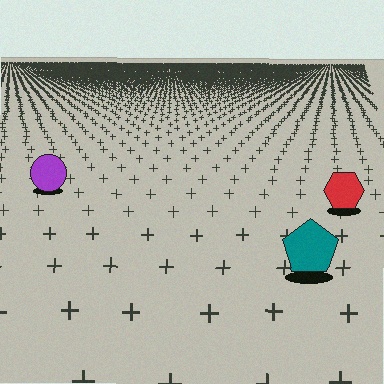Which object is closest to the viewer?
The teal pentagon is closest. The texture marks near it are larger and more spread out.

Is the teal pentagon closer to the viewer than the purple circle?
Yes. The teal pentagon is closer — you can tell from the texture gradient: the ground texture is coarser near it.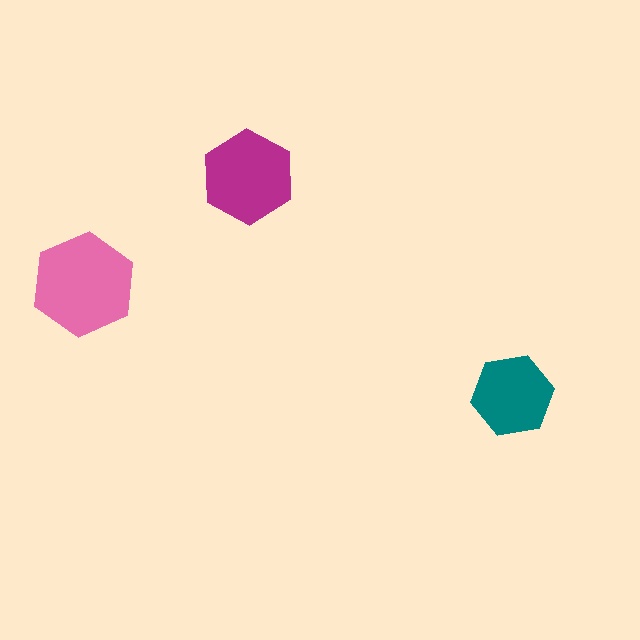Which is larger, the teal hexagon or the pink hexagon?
The pink one.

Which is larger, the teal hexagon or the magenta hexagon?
The magenta one.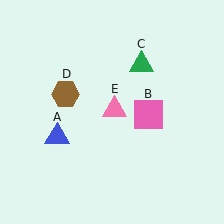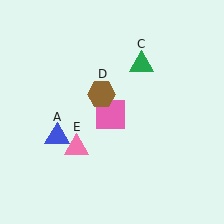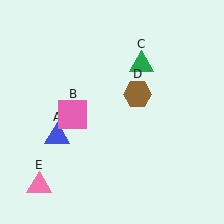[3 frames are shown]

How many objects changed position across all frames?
3 objects changed position: pink square (object B), brown hexagon (object D), pink triangle (object E).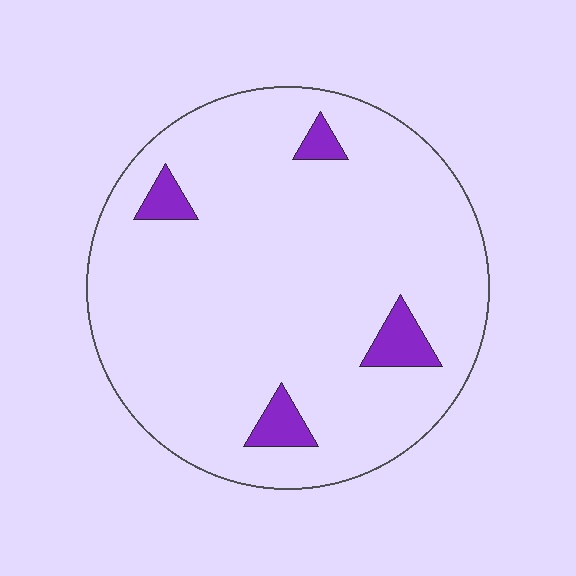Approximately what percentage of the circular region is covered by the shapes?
Approximately 5%.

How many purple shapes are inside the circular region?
4.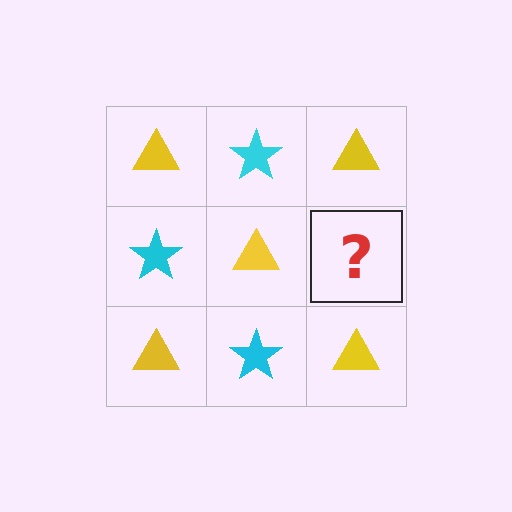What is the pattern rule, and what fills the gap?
The rule is that it alternates yellow triangle and cyan star in a checkerboard pattern. The gap should be filled with a cyan star.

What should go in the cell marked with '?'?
The missing cell should contain a cyan star.